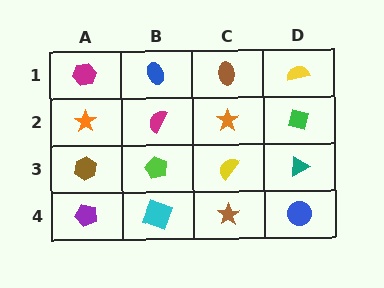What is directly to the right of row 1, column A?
A blue ellipse.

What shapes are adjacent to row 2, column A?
A magenta hexagon (row 1, column A), a brown hexagon (row 3, column A), a magenta semicircle (row 2, column B).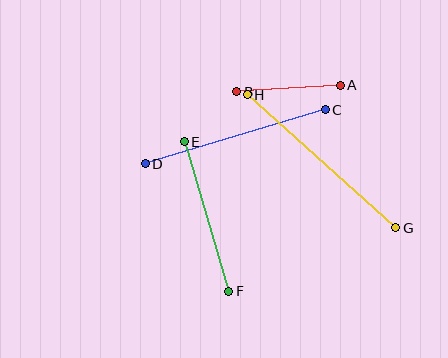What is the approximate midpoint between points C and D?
The midpoint is at approximately (235, 137) pixels.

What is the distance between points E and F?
The distance is approximately 156 pixels.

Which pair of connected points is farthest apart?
Points G and H are farthest apart.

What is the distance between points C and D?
The distance is approximately 188 pixels.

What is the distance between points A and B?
The distance is approximately 104 pixels.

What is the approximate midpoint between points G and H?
The midpoint is at approximately (322, 161) pixels.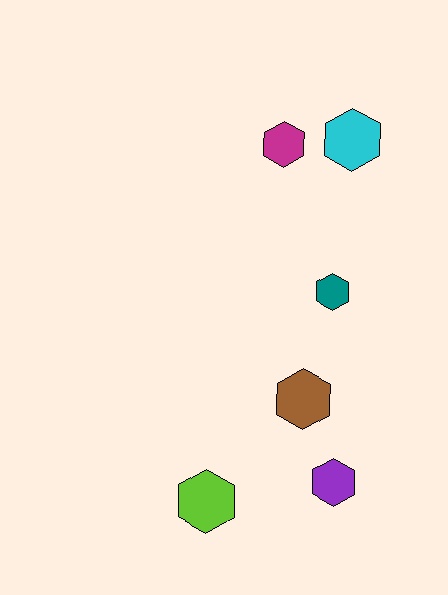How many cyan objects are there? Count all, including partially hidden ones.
There is 1 cyan object.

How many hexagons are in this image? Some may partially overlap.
There are 6 hexagons.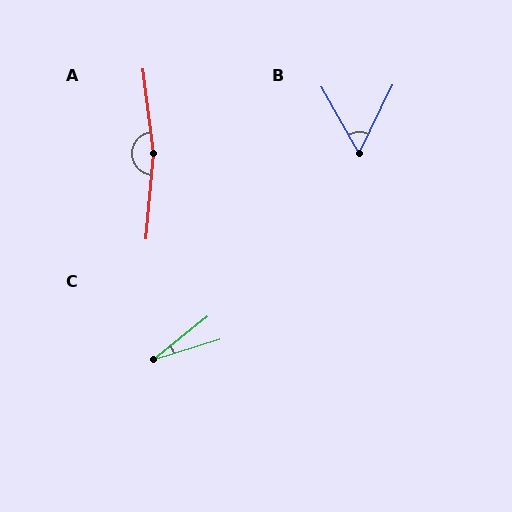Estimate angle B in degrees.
Approximately 55 degrees.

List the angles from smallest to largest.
C (21°), B (55°), A (168°).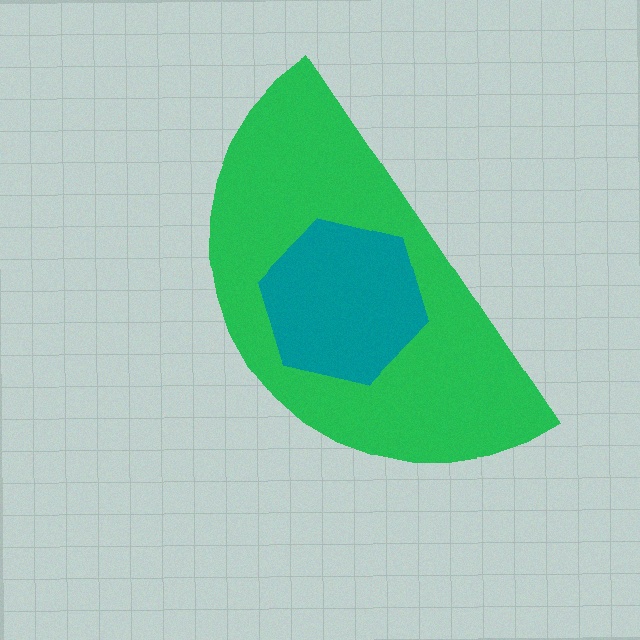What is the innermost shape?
The teal hexagon.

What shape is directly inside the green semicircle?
The teal hexagon.